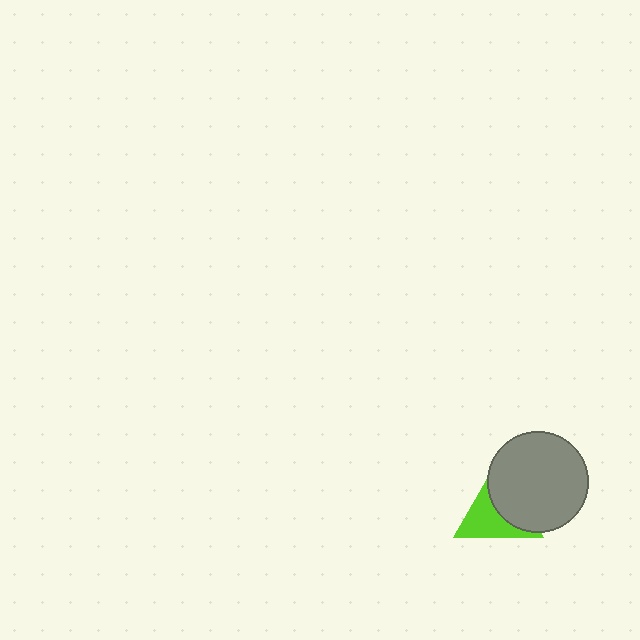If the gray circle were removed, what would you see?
You would see the complete lime triangle.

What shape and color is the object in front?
The object in front is a gray circle.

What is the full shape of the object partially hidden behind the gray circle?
The partially hidden object is a lime triangle.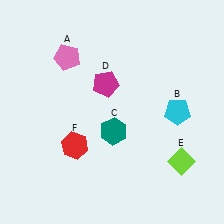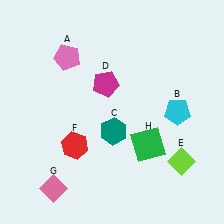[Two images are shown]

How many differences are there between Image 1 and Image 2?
There are 2 differences between the two images.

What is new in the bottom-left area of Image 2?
A pink diamond (G) was added in the bottom-left area of Image 2.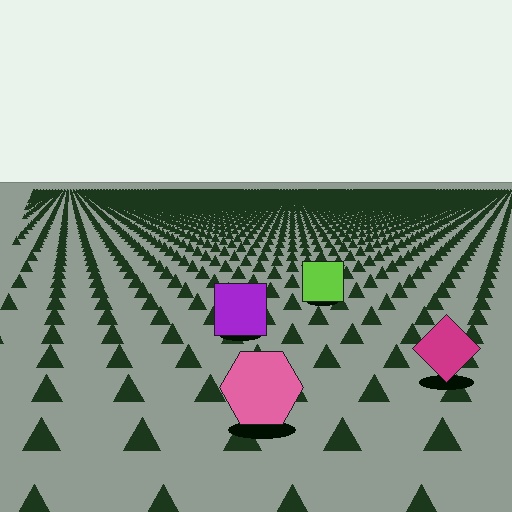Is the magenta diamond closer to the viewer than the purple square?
Yes. The magenta diamond is closer — you can tell from the texture gradient: the ground texture is coarser near it.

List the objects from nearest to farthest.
From nearest to farthest: the pink hexagon, the magenta diamond, the purple square, the lime square.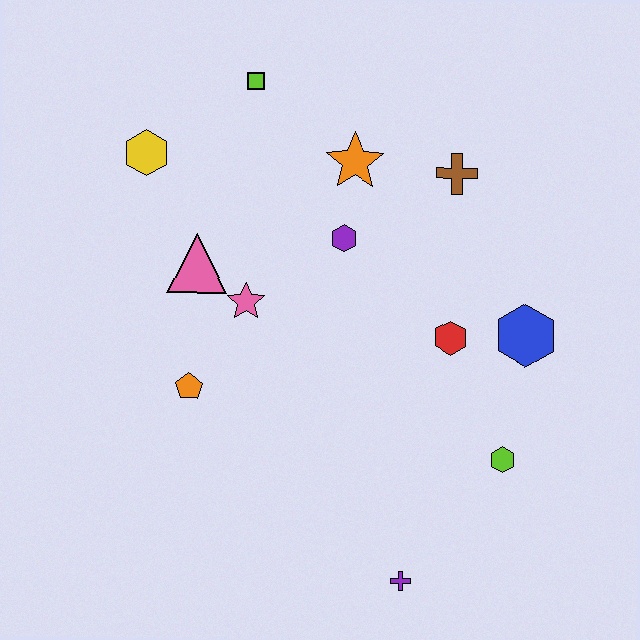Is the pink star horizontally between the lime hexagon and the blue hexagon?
No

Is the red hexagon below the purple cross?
No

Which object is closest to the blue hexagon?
The red hexagon is closest to the blue hexagon.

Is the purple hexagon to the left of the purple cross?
Yes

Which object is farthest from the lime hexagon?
The yellow hexagon is farthest from the lime hexagon.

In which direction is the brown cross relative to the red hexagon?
The brown cross is above the red hexagon.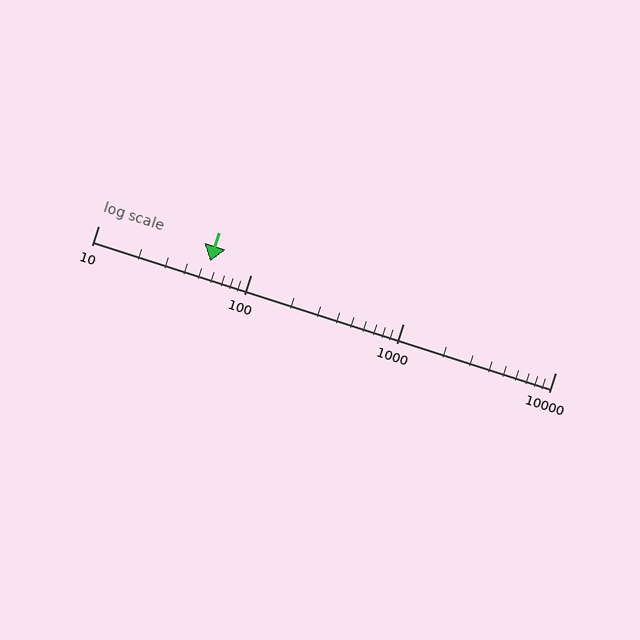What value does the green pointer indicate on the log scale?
The pointer indicates approximately 54.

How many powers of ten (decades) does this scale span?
The scale spans 3 decades, from 10 to 10000.